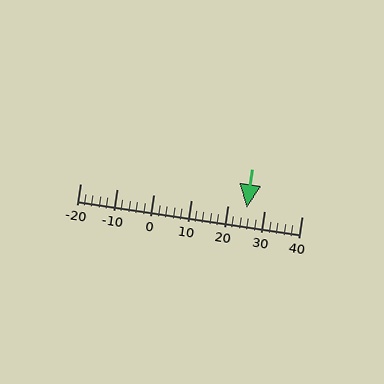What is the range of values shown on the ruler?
The ruler shows values from -20 to 40.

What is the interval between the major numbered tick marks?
The major tick marks are spaced 10 units apart.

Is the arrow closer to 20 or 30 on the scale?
The arrow is closer to 30.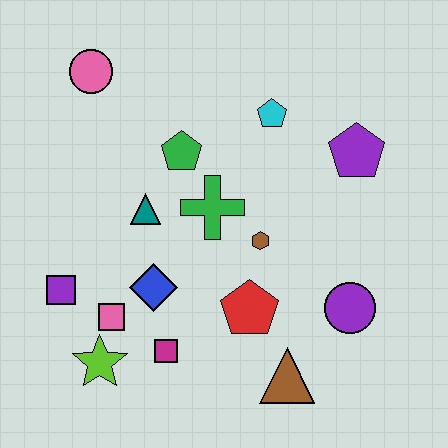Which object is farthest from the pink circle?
The brown triangle is farthest from the pink circle.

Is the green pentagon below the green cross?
No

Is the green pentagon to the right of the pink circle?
Yes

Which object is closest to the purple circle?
The brown triangle is closest to the purple circle.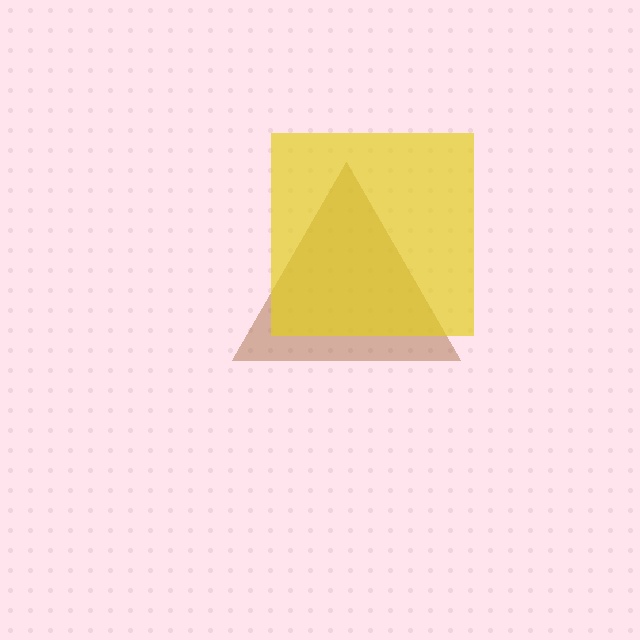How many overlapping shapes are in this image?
There are 2 overlapping shapes in the image.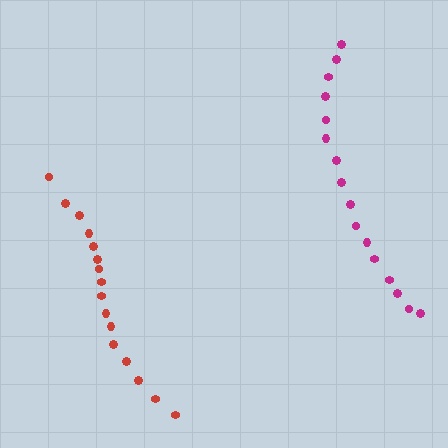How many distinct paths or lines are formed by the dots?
There are 2 distinct paths.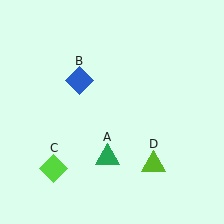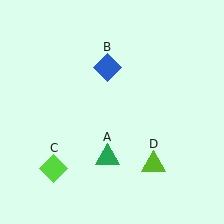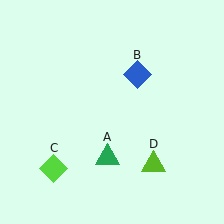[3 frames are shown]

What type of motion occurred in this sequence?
The blue diamond (object B) rotated clockwise around the center of the scene.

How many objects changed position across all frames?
1 object changed position: blue diamond (object B).